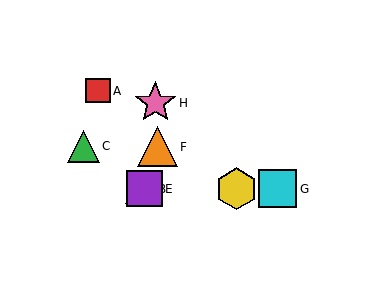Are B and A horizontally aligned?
No, B is at y≈189 and A is at y≈91.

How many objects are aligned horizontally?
4 objects (B, D, E, G) are aligned horizontally.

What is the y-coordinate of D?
Object D is at y≈189.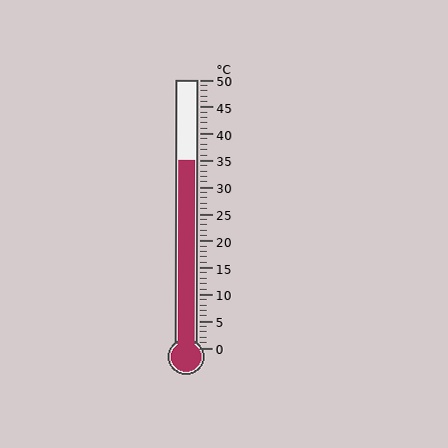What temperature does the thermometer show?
The thermometer shows approximately 35°C.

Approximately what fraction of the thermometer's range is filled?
The thermometer is filled to approximately 70% of its range.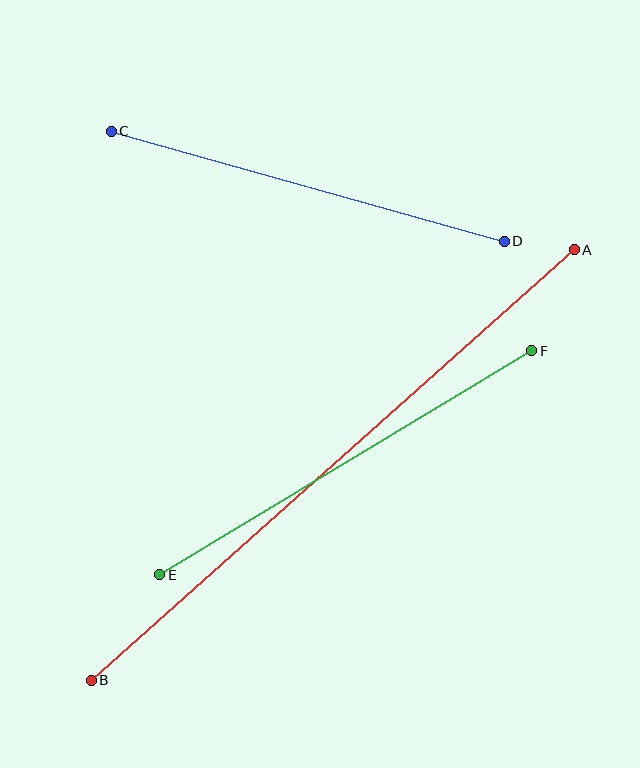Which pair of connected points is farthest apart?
Points A and B are farthest apart.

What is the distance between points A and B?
The distance is approximately 647 pixels.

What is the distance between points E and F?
The distance is approximately 434 pixels.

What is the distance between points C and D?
The distance is approximately 408 pixels.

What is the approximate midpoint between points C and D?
The midpoint is at approximately (308, 186) pixels.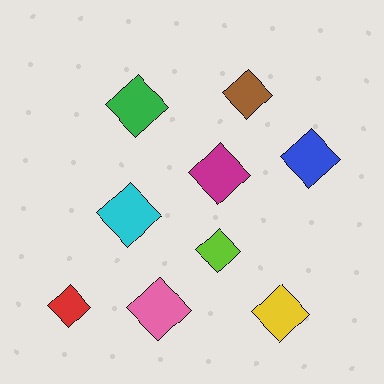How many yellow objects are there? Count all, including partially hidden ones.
There is 1 yellow object.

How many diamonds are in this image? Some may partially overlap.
There are 9 diamonds.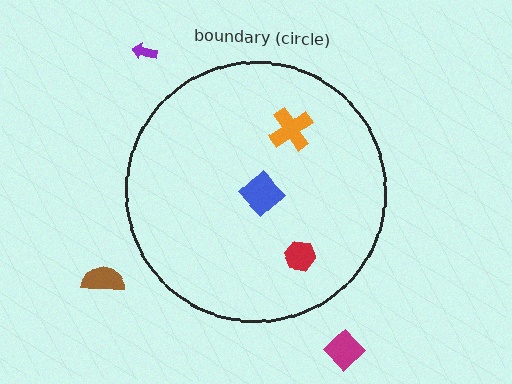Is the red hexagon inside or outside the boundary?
Inside.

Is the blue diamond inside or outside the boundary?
Inside.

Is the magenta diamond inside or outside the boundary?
Outside.